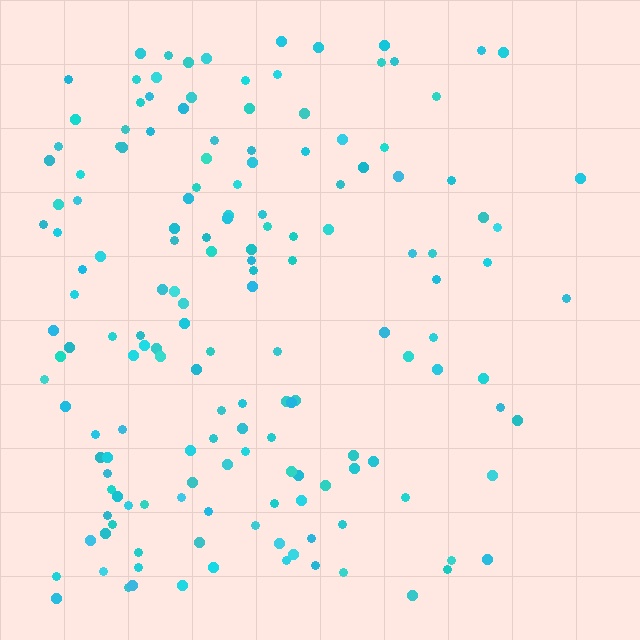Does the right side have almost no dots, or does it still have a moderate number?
Still a moderate number, just noticeably fewer than the left.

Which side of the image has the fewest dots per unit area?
The right.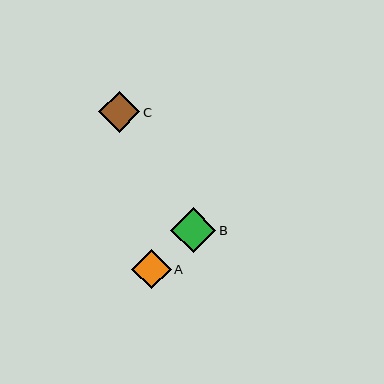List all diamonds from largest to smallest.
From largest to smallest: B, C, A.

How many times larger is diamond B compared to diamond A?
Diamond B is approximately 1.1 times the size of diamond A.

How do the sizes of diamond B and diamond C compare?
Diamond B and diamond C are approximately the same size.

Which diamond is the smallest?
Diamond A is the smallest with a size of approximately 39 pixels.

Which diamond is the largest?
Diamond B is the largest with a size of approximately 45 pixels.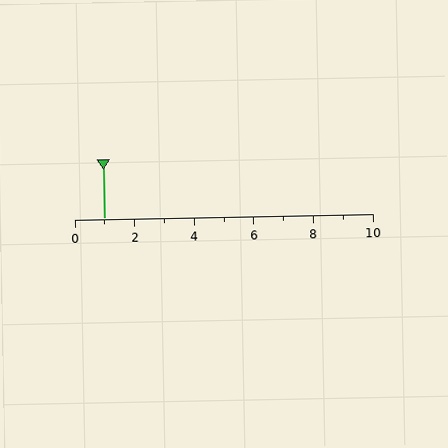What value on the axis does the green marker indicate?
The marker indicates approximately 1.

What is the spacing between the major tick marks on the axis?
The major ticks are spaced 2 apart.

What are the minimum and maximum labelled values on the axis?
The axis runs from 0 to 10.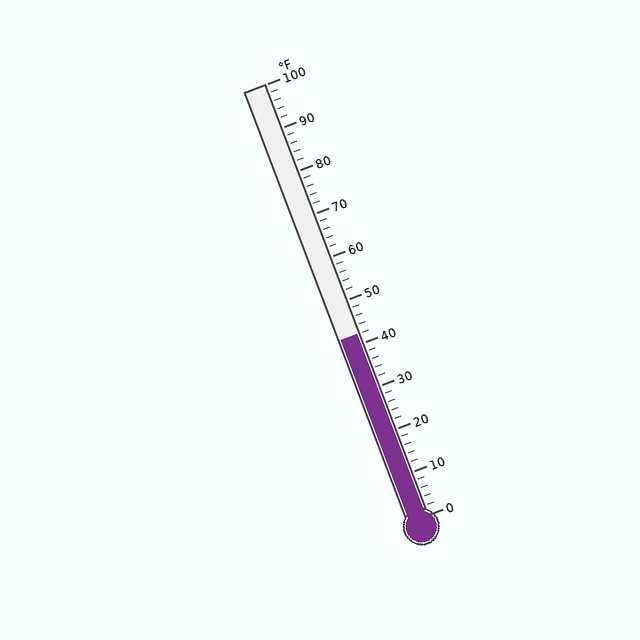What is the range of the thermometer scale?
The thermometer scale ranges from 0°F to 100°F.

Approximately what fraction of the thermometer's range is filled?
The thermometer is filled to approximately 40% of its range.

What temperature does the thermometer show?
The thermometer shows approximately 42°F.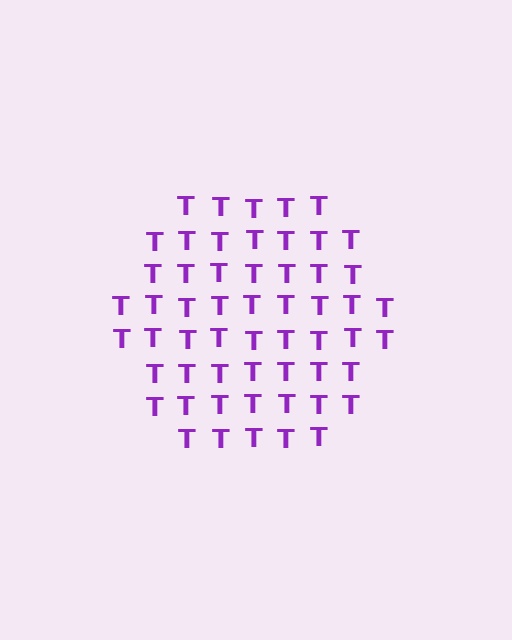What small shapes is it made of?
It is made of small letter T's.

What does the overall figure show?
The overall figure shows a hexagon.